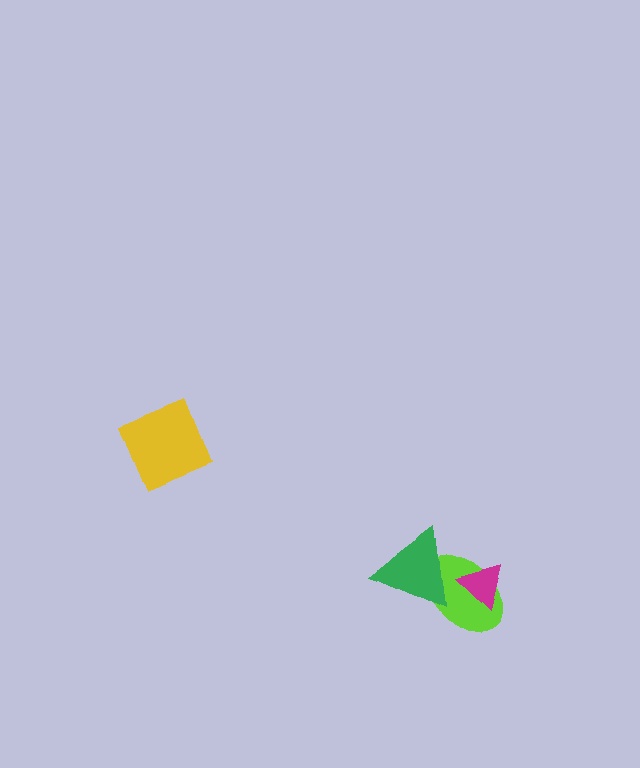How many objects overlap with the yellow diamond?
0 objects overlap with the yellow diamond.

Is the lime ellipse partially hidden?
Yes, it is partially covered by another shape.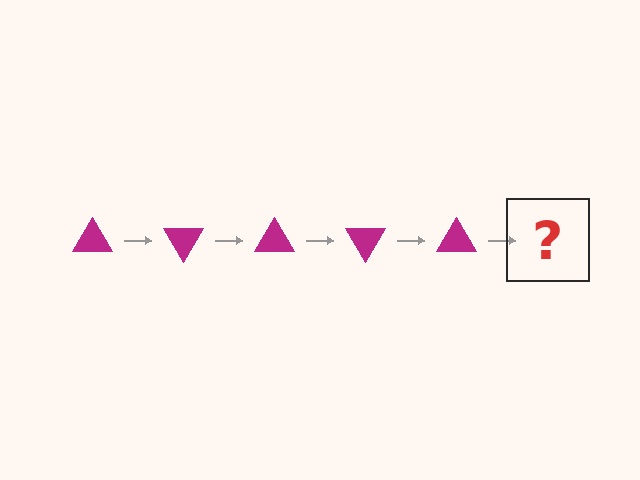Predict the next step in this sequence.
The next step is a magenta triangle rotated 300 degrees.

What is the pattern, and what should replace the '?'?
The pattern is that the triangle rotates 60 degrees each step. The '?' should be a magenta triangle rotated 300 degrees.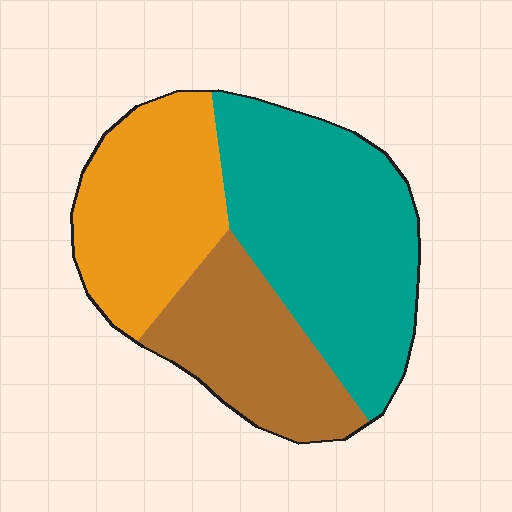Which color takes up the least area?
Brown, at roughly 25%.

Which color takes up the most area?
Teal, at roughly 45%.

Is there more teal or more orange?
Teal.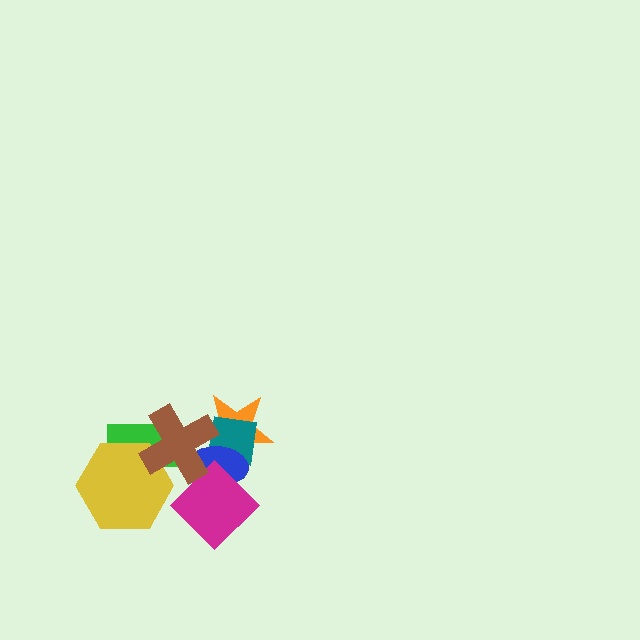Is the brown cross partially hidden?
No, no other shape covers it.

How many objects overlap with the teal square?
4 objects overlap with the teal square.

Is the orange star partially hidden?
Yes, it is partially covered by another shape.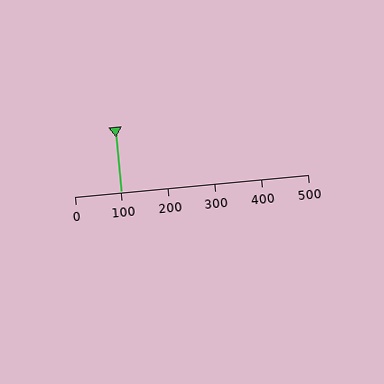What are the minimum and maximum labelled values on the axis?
The axis runs from 0 to 500.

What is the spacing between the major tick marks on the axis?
The major ticks are spaced 100 apart.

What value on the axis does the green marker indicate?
The marker indicates approximately 100.